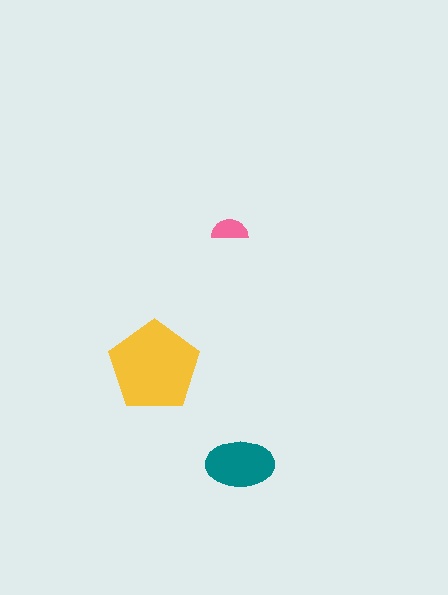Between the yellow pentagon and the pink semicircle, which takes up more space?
The yellow pentagon.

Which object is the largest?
The yellow pentagon.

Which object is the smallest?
The pink semicircle.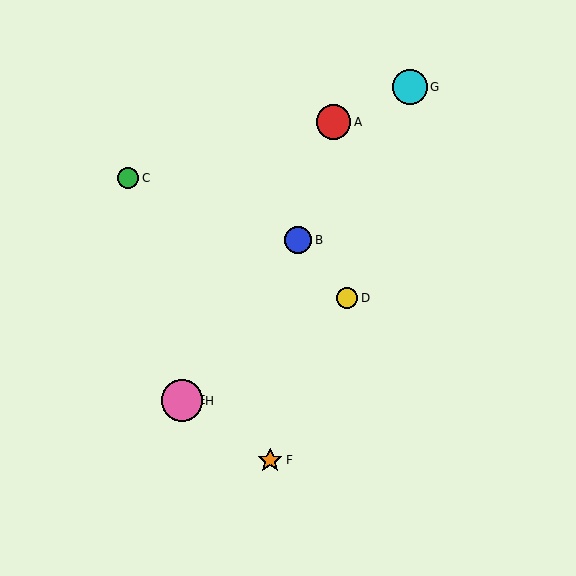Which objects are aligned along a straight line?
Objects B, E, G, H are aligned along a straight line.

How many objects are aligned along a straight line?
4 objects (B, E, G, H) are aligned along a straight line.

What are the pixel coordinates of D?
Object D is at (347, 298).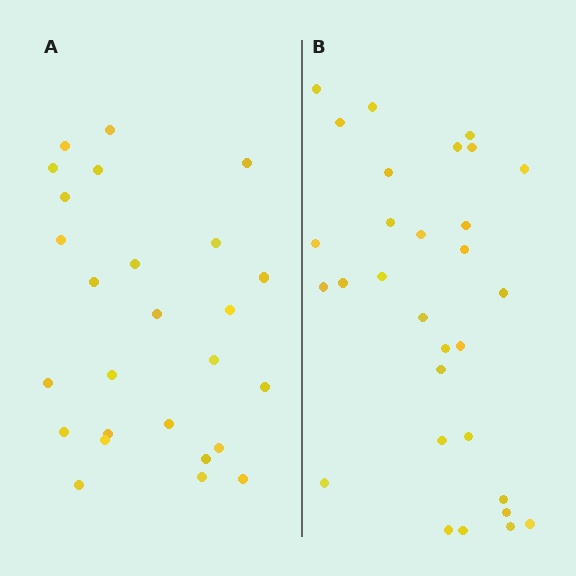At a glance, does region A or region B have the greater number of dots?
Region B (the right region) has more dots.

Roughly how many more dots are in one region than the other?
Region B has about 4 more dots than region A.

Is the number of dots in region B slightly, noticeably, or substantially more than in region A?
Region B has only slightly more — the two regions are fairly close. The ratio is roughly 1.2 to 1.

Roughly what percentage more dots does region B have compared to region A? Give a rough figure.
About 15% more.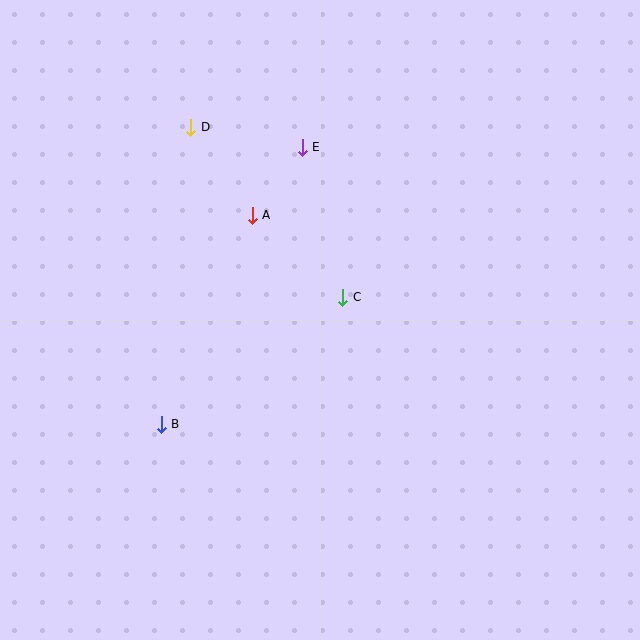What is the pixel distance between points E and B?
The distance between E and B is 310 pixels.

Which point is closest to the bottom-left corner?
Point B is closest to the bottom-left corner.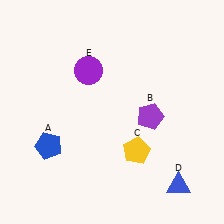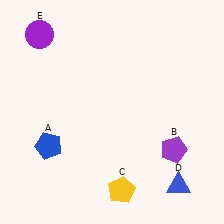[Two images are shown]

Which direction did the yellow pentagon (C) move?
The yellow pentagon (C) moved down.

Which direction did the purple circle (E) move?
The purple circle (E) moved left.